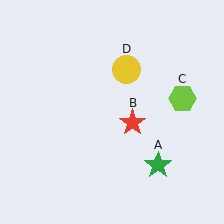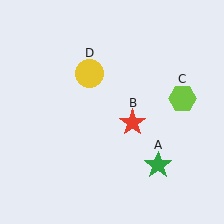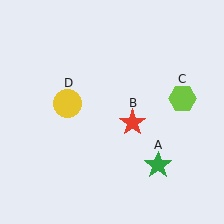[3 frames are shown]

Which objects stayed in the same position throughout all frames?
Green star (object A) and red star (object B) and lime hexagon (object C) remained stationary.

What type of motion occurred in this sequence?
The yellow circle (object D) rotated counterclockwise around the center of the scene.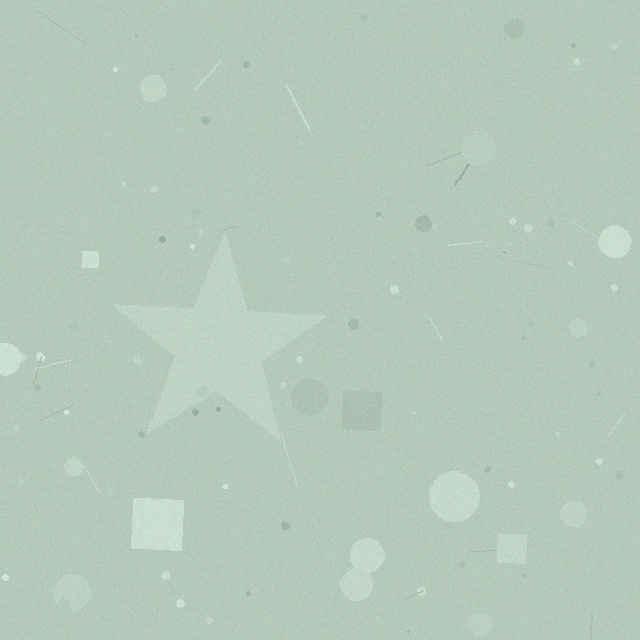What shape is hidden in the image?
A star is hidden in the image.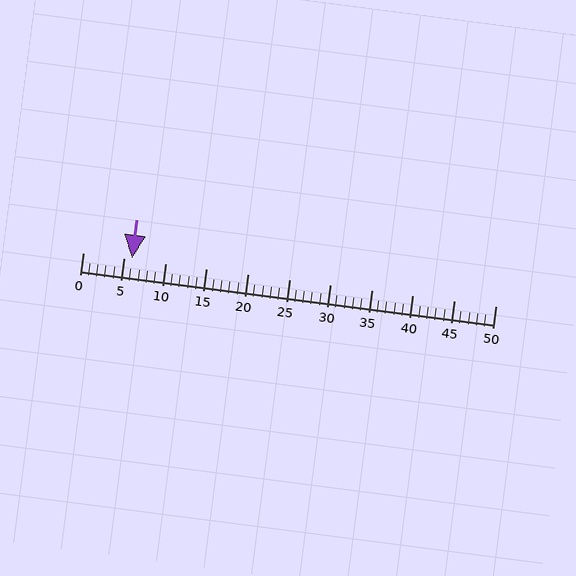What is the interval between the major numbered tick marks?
The major tick marks are spaced 5 units apart.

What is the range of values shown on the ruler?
The ruler shows values from 0 to 50.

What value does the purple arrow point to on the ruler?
The purple arrow points to approximately 6.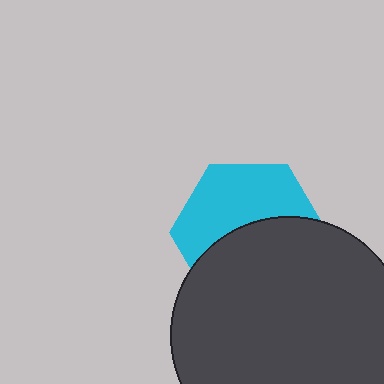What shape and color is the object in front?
The object in front is a dark gray circle.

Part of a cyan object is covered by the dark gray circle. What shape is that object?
It is a hexagon.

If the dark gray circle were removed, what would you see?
You would see the complete cyan hexagon.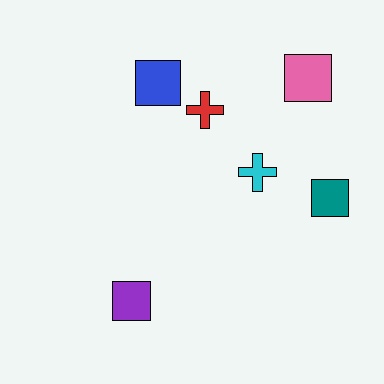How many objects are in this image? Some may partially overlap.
There are 6 objects.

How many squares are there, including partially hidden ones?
There are 4 squares.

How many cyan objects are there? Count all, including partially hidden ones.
There is 1 cyan object.